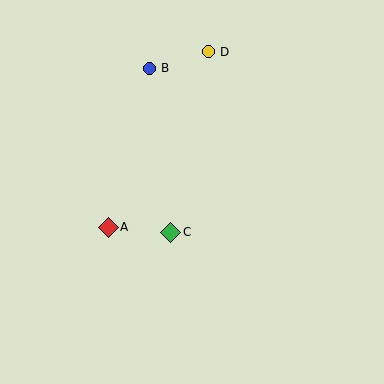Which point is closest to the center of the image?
Point C at (171, 232) is closest to the center.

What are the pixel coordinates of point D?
Point D is at (208, 52).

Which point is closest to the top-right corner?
Point D is closest to the top-right corner.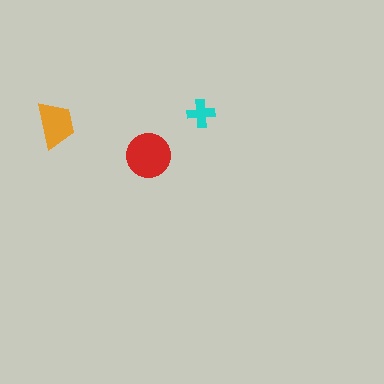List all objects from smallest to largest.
The cyan cross, the orange trapezoid, the red circle.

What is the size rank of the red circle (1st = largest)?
1st.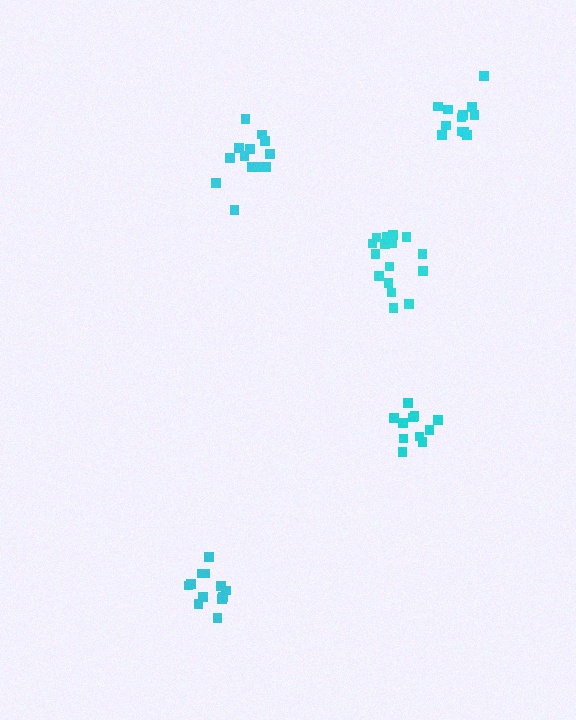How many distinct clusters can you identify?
There are 5 distinct clusters.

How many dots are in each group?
Group 1: 11 dots, Group 2: 17 dots, Group 3: 12 dots, Group 4: 12 dots, Group 5: 13 dots (65 total).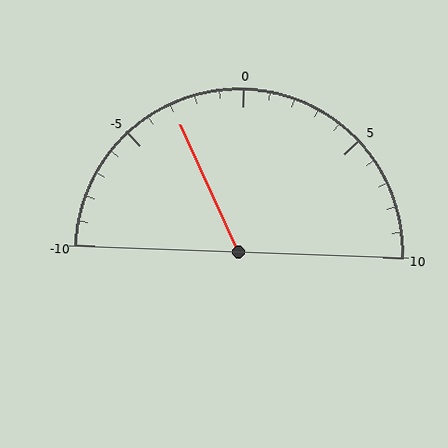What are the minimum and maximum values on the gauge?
The gauge ranges from -10 to 10.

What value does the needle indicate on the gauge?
The needle indicates approximately -3.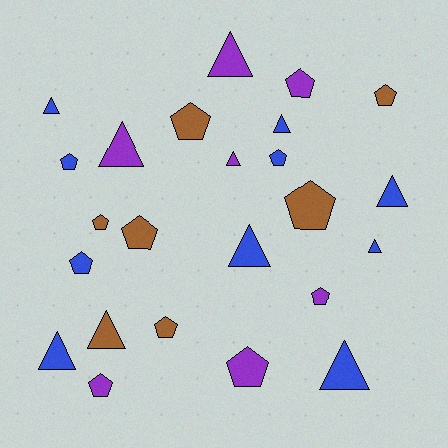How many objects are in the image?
There are 24 objects.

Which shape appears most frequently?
Pentagon, with 13 objects.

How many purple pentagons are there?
There are 4 purple pentagons.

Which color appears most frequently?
Blue, with 10 objects.